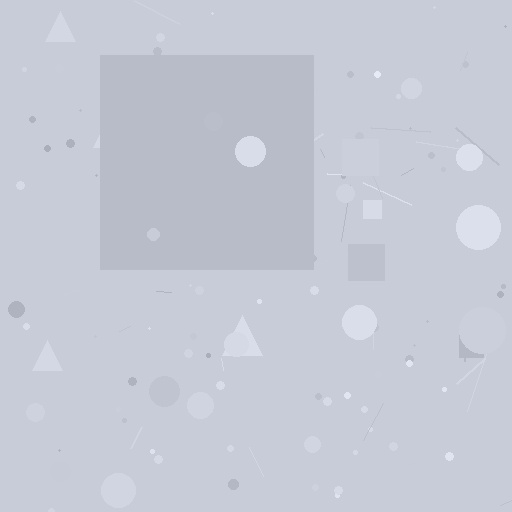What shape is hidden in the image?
A square is hidden in the image.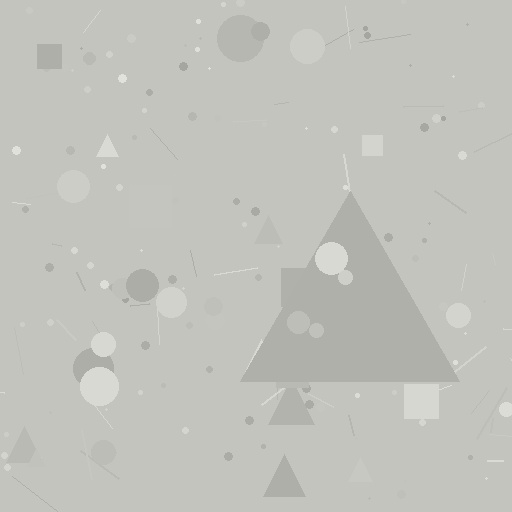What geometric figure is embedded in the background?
A triangle is embedded in the background.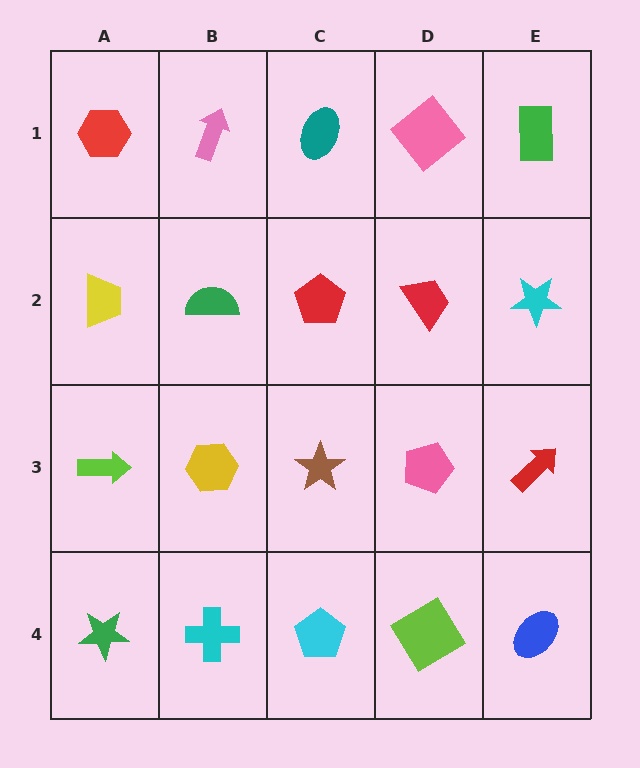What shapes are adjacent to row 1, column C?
A red pentagon (row 2, column C), a pink arrow (row 1, column B), a pink diamond (row 1, column D).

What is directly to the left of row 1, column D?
A teal ellipse.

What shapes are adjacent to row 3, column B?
A green semicircle (row 2, column B), a cyan cross (row 4, column B), a lime arrow (row 3, column A), a brown star (row 3, column C).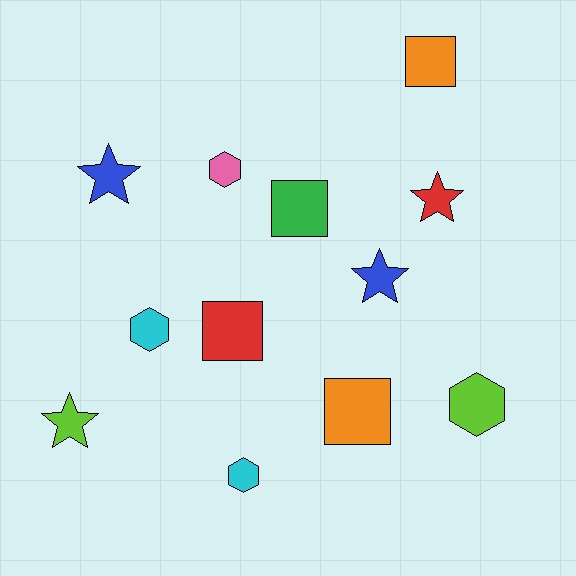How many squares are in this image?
There are 4 squares.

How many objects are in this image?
There are 12 objects.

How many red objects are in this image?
There are 2 red objects.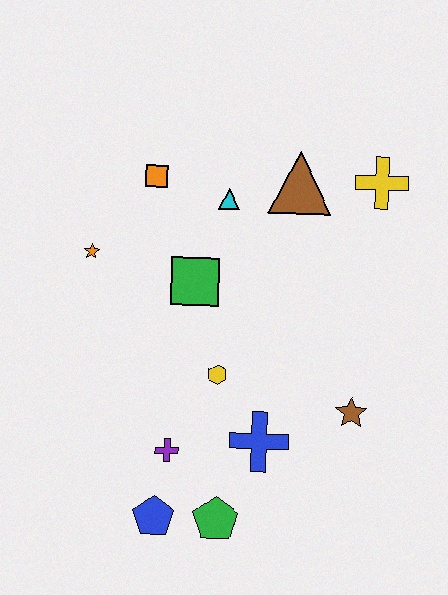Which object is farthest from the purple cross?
The yellow cross is farthest from the purple cross.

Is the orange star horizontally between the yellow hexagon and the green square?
No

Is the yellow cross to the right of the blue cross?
Yes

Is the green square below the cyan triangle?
Yes